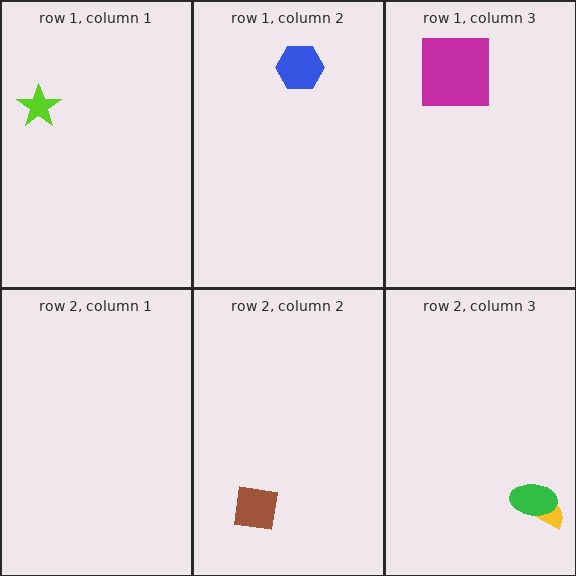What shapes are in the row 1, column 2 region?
The blue hexagon.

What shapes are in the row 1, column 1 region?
The lime star.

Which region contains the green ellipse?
The row 2, column 3 region.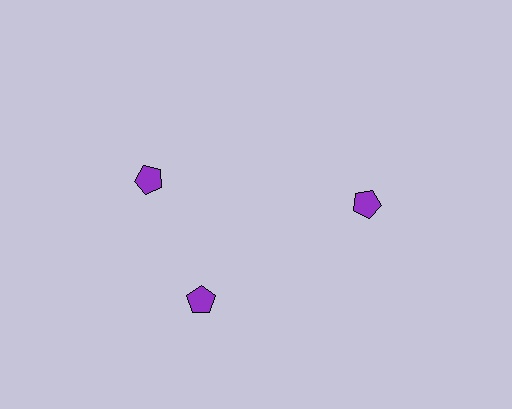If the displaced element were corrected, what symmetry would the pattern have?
It would have 3-fold rotational symmetry — the pattern would map onto itself every 120 degrees.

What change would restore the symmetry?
The symmetry would be restored by rotating it back into even spacing with its neighbors so that all 3 pentagons sit at equal angles and equal distance from the center.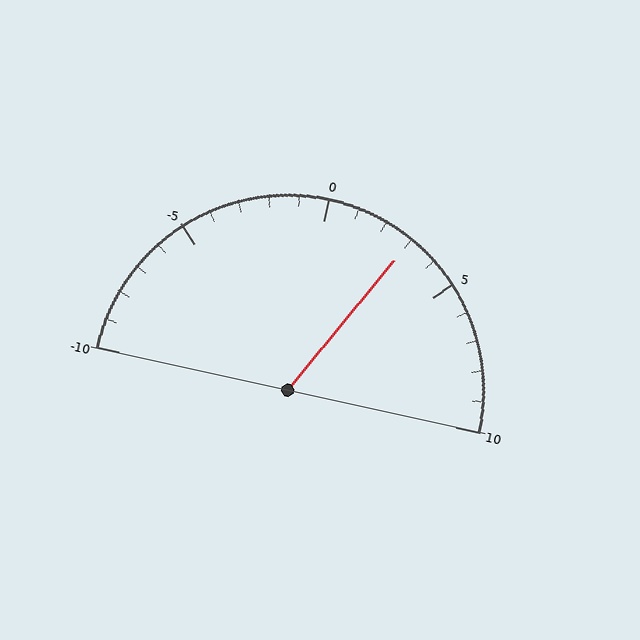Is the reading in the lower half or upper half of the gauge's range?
The reading is in the upper half of the range (-10 to 10).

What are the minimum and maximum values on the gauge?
The gauge ranges from -10 to 10.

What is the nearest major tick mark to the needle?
The nearest major tick mark is 5.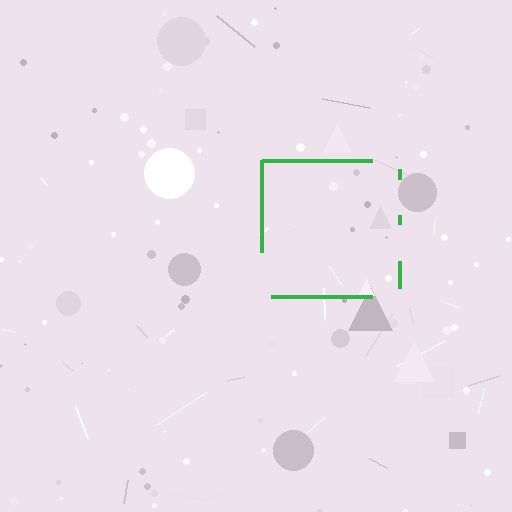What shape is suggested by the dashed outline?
The dashed outline suggests a square.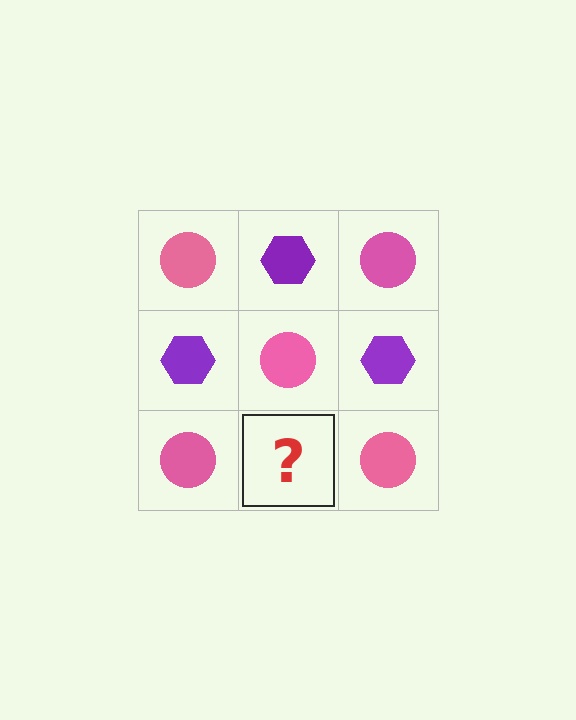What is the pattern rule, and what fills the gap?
The rule is that it alternates pink circle and purple hexagon in a checkerboard pattern. The gap should be filled with a purple hexagon.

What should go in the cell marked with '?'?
The missing cell should contain a purple hexagon.